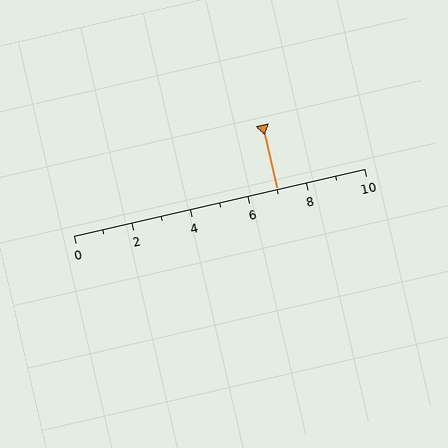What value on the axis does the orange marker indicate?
The marker indicates approximately 7.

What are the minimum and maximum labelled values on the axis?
The axis runs from 0 to 10.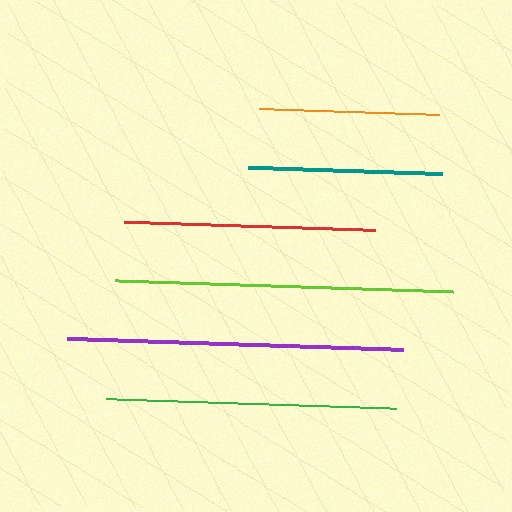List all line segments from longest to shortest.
From longest to shortest: lime, purple, green, red, teal, orange.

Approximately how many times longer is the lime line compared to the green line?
The lime line is approximately 1.2 times the length of the green line.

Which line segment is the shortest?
The orange line is the shortest at approximately 180 pixels.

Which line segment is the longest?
The lime line is the longest at approximately 339 pixels.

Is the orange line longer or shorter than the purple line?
The purple line is longer than the orange line.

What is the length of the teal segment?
The teal segment is approximately 194 pixels long.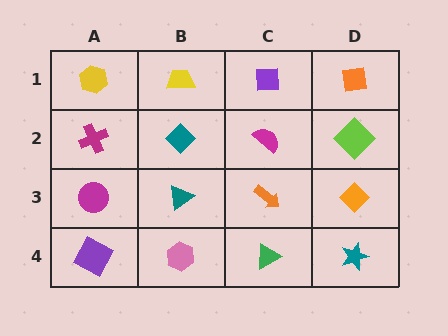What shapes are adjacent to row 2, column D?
An orange square (row 1, column D), an orange diamond (row 3, column D), a magenta semicircle (row 2, column C).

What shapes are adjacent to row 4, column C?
An orange arrow (row 3, column C), a pink hexagon (row 4, column B), a teal star (row 4, column D).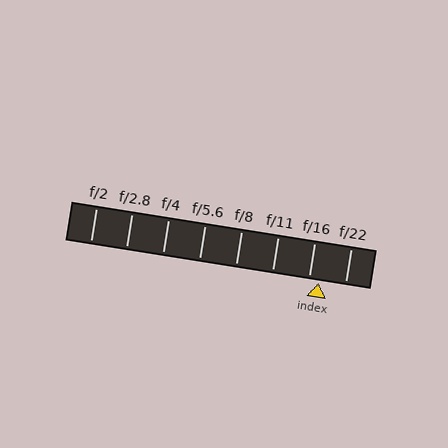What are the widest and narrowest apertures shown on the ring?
The widest aperture shown is f/2 and the narrowest is f/22.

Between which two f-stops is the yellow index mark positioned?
The index mark is between f/16 and f/22.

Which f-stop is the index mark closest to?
The index mark is closest to f/16.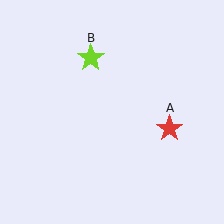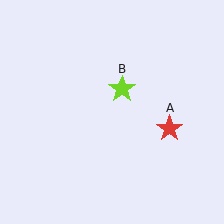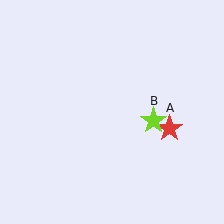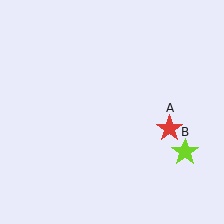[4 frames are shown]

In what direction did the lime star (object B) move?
The lime star (object B) moved down and to the right.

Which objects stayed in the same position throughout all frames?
Red star (object A) remained stationary.